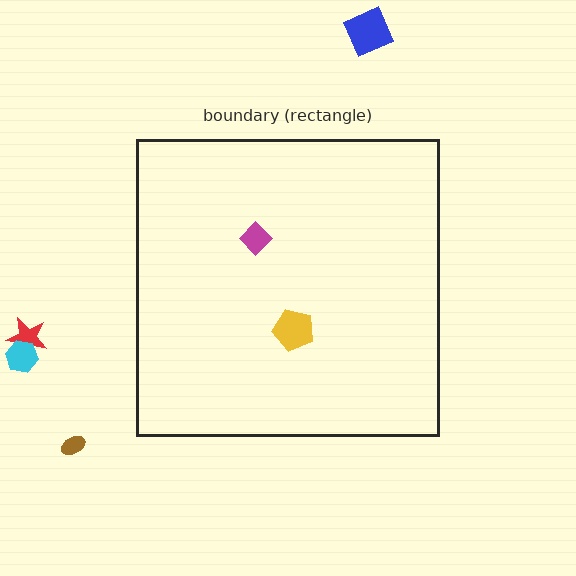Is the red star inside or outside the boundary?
Outside.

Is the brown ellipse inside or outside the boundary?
Outside.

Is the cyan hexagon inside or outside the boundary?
Outside.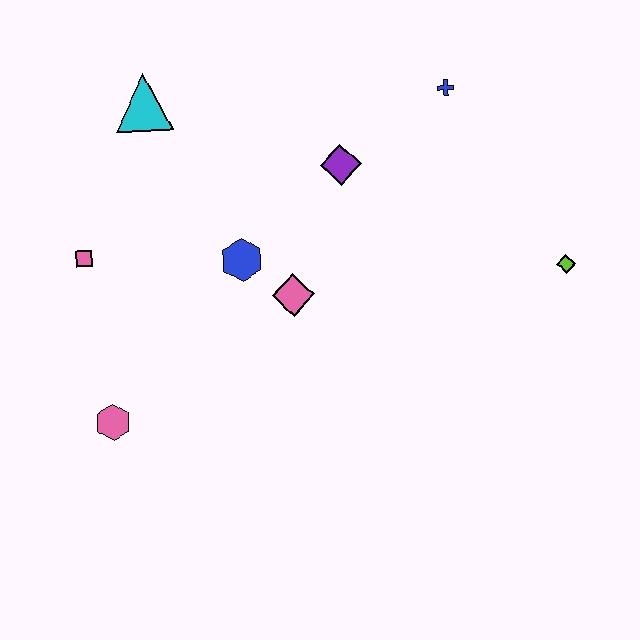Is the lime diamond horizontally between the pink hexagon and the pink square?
No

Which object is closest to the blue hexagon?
The pink diamond is closest to the blue hexagon.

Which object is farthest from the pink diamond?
The lime diamond is farthest from the pink diamond.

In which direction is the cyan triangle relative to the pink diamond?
The cyan triangle is above the pink diamond.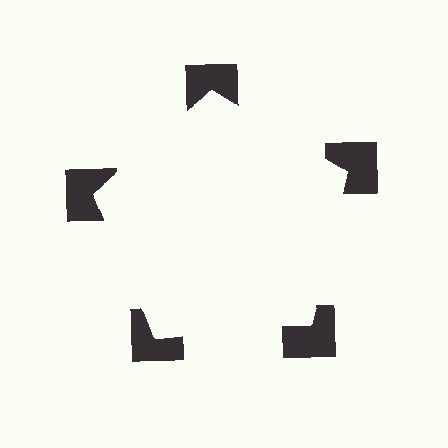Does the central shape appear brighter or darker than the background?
It typically appears slightly brighter than the background, even though no actual brightness change is drawn.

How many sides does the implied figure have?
5 sides.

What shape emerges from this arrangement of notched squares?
An illusory pentagon — its edges are inferred from the aligned wedge cuts in the notched squares, not physically drawn.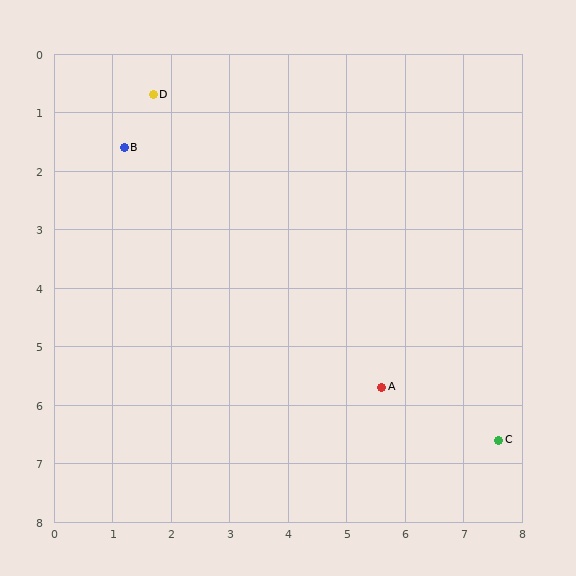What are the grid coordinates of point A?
Point A is at approximately (5.6, 5.7).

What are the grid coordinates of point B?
Point B is at approximately (1.2, 1.6).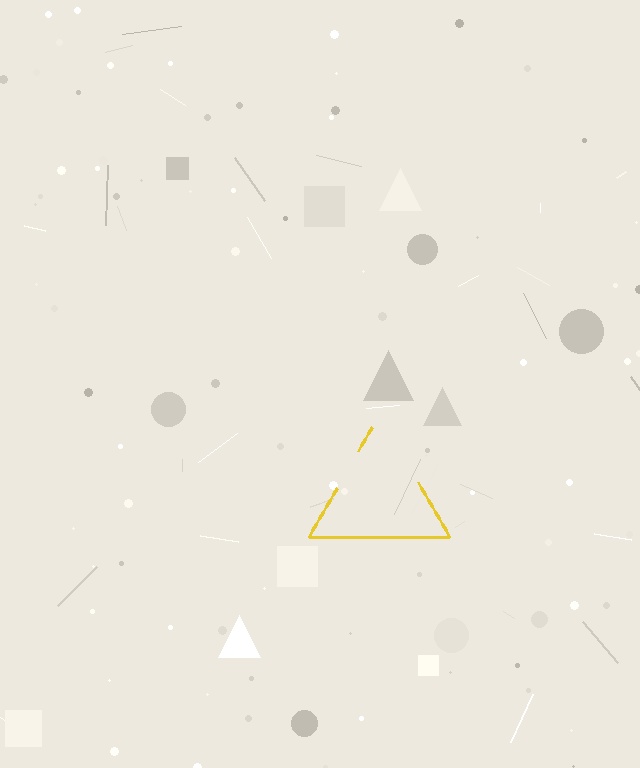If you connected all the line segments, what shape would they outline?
They would outline a triangle.